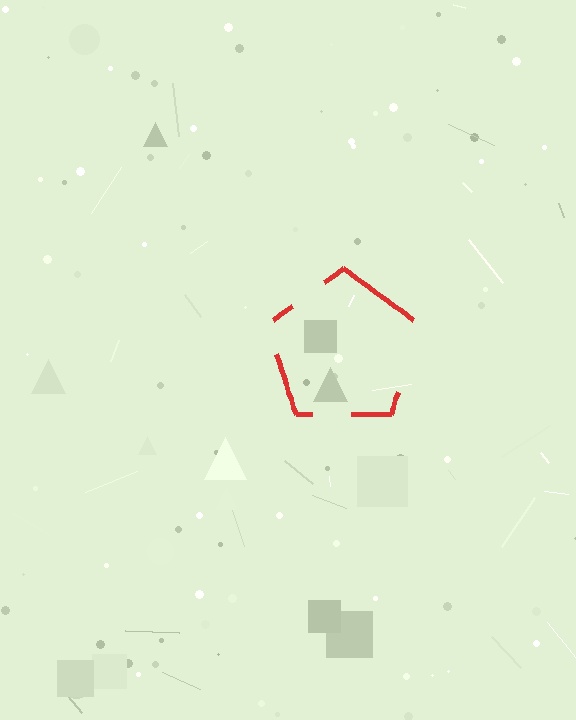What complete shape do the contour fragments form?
The contour fragments form a pentagon.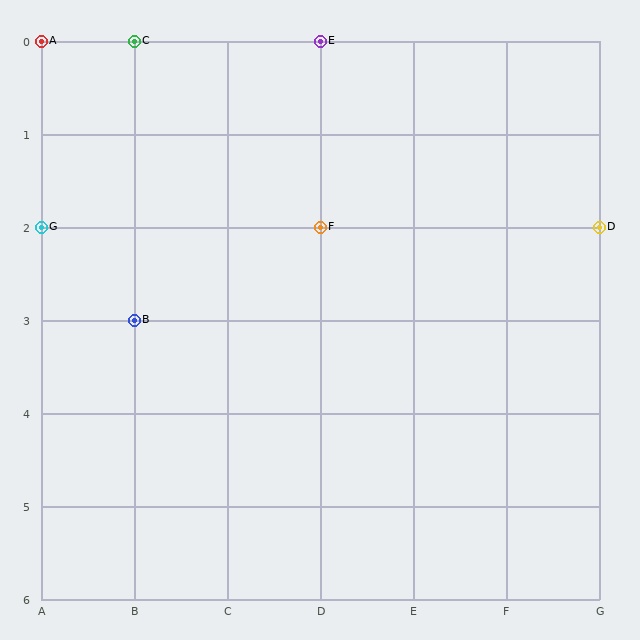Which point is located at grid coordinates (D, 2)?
Point F is at (D, 2).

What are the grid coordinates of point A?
Point A is at grid coordinates (A, 0).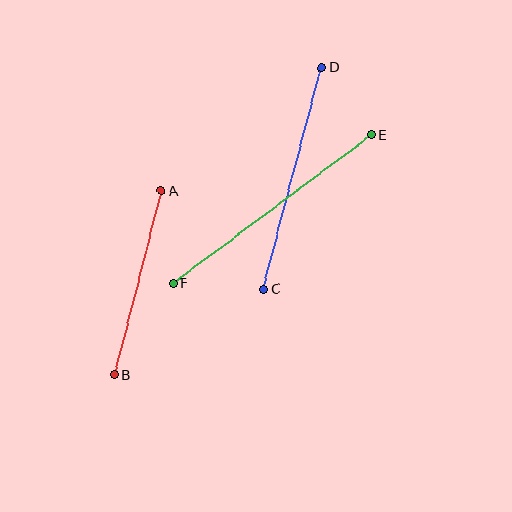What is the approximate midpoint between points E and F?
The midpoint is at approximately (272, 209) pixels.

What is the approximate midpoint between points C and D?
The midpoint is at approximately (293, 178) pixels.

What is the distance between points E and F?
The distance is approximately 248 pixels.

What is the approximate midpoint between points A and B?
The midpoint is at approximately (138, 283) pixels.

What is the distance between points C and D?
The distance is approximately 229 pixels.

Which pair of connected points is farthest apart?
Points E and F are farthest apart.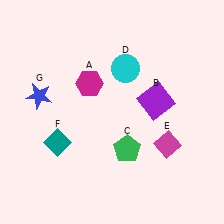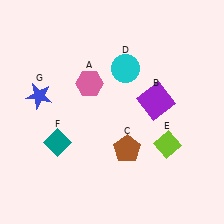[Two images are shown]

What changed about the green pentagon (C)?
In Image 1, C is green. In Image 2, it changed to brown.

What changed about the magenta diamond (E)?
In Image 1, E is magenta. In Image 2, it changed to lime.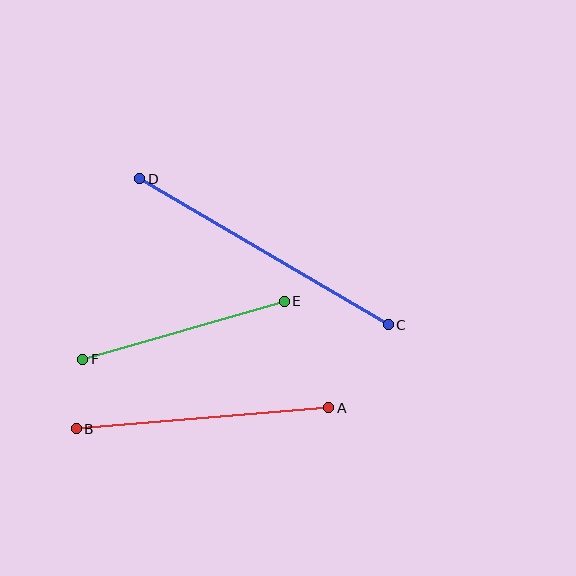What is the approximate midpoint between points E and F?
The midpoint is at approximately (184, 330) pixels.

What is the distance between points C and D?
The distance is approximately 288 pixels.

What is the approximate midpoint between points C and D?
The midpoint is at approximately (264, 252) pixels.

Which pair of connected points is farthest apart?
Points C and D are farthest apart.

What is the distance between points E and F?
The distance is approximately 210 pixels.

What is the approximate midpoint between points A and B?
The midpoint is at approximately (202, 418) pixels.